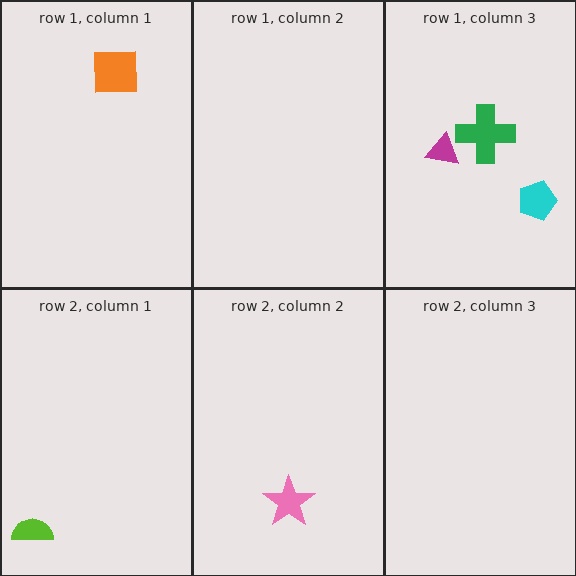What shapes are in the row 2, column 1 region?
The lime semicircle.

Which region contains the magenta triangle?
The row 1, column 3 region.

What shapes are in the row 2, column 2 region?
The pink star.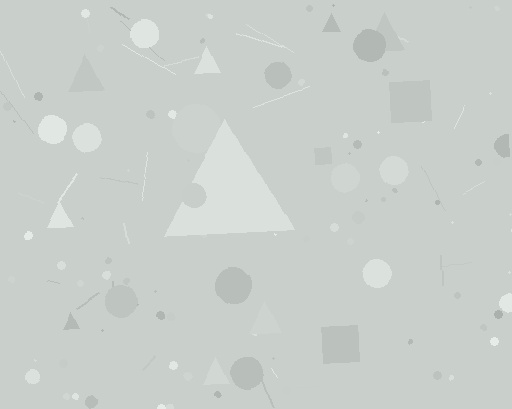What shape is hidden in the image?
A triangle is hidden in the image.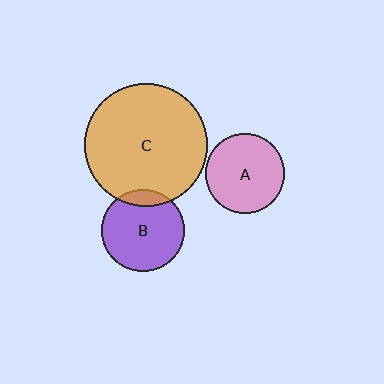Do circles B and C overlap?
Yes.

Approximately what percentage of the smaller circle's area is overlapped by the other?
Approximately 10%.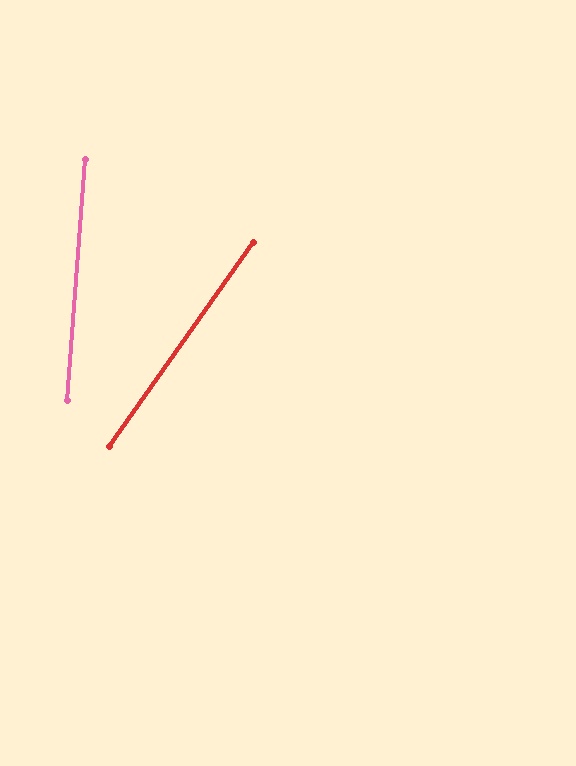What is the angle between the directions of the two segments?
Approximately 31 degrees.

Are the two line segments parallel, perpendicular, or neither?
Neither parallel nor perpendicular — they differ by about 31°.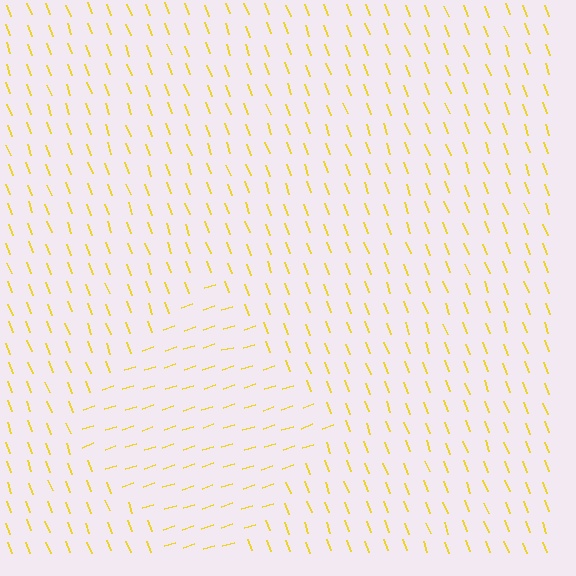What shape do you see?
I see a diamond.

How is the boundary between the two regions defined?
The boundary is defined purely by a change in line orientation (approximately 87 degrees difference). All lines are the same color and thickness.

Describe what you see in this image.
The image is filled with small yellow line segments. A diamond region in the image has lines oriented differently from the surrounding lines, creating a visible texture boundary.